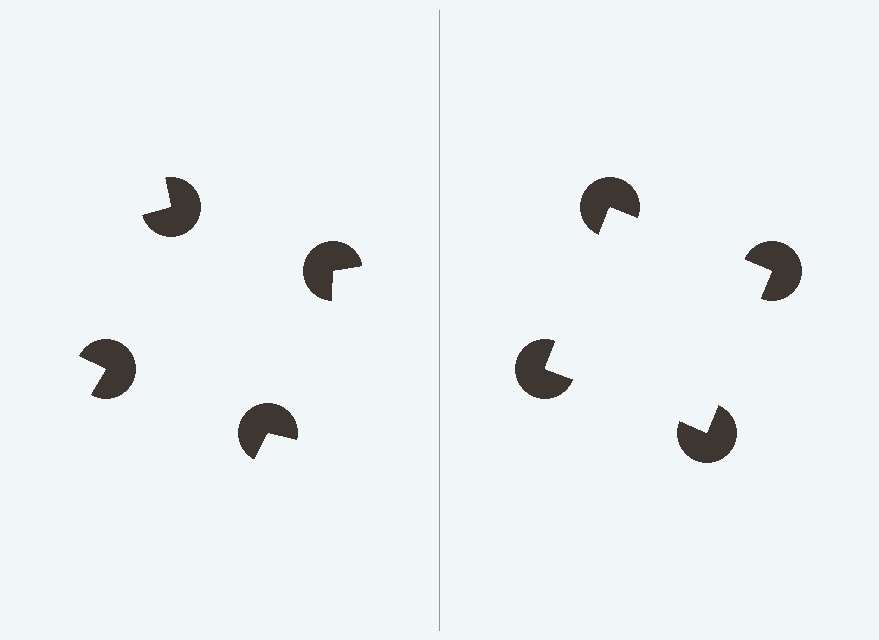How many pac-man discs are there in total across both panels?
8 — 4 on each side.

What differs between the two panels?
The pac-man discs are positioned identically on both sides; only the wedge orientations differ. On the right they align to a square; on the left they are misaligned.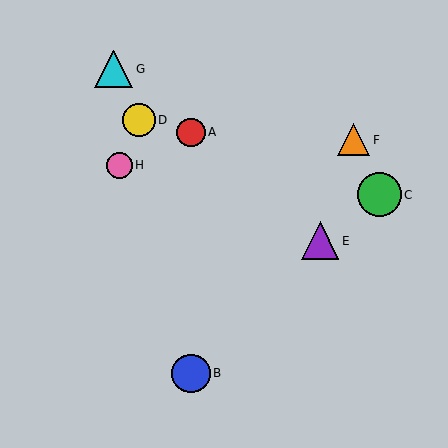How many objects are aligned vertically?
2 objects (A, B) are aligned vertically.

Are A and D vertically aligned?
No, A is at x≈191 and D is at x≈139.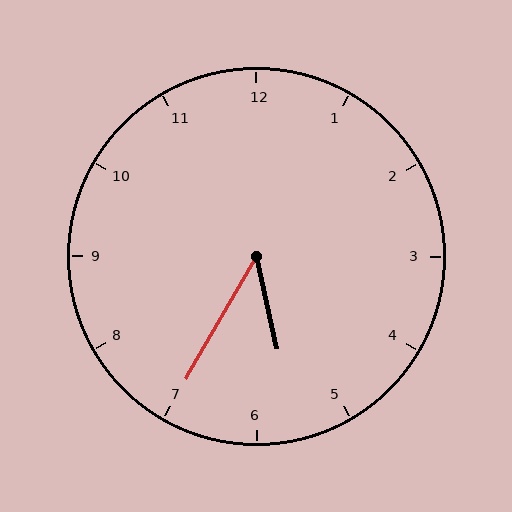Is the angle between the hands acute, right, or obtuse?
It is acute.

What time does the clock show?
5:35.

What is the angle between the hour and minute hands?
Approximately 42 degrees.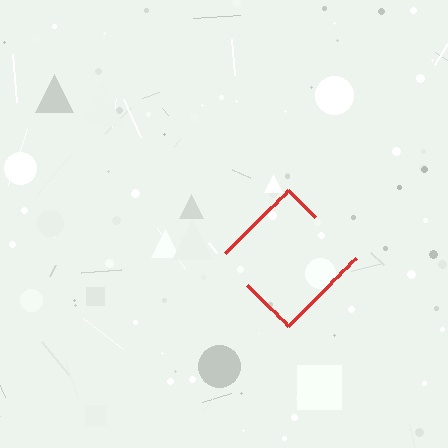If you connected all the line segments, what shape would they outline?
They would outline a diamond.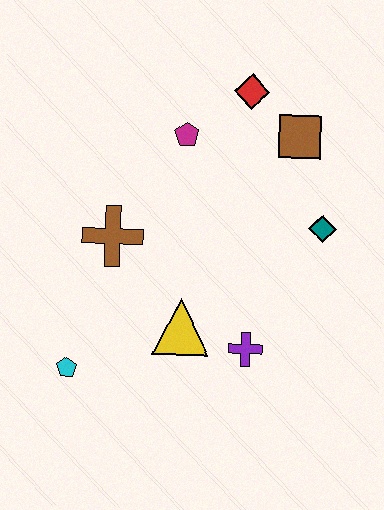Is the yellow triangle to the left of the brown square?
Yes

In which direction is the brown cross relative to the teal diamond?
The brown cross is to the left of the teal diamond.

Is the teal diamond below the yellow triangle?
No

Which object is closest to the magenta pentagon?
The red diamond is closest to the magenta pentagon.